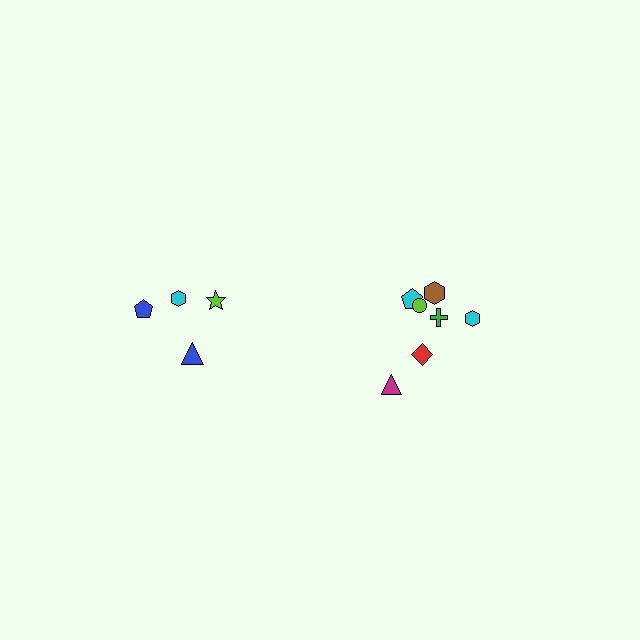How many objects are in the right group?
There are 7 objects.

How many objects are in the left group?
There are 4 objects.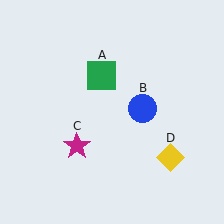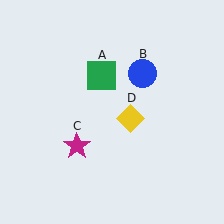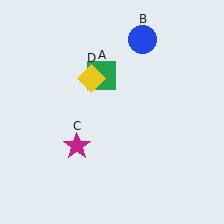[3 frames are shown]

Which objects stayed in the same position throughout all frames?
Green square (object A) and magenta star (object C) remained stationary.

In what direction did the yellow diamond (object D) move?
The yellow diamond (object D) moved up and to the left.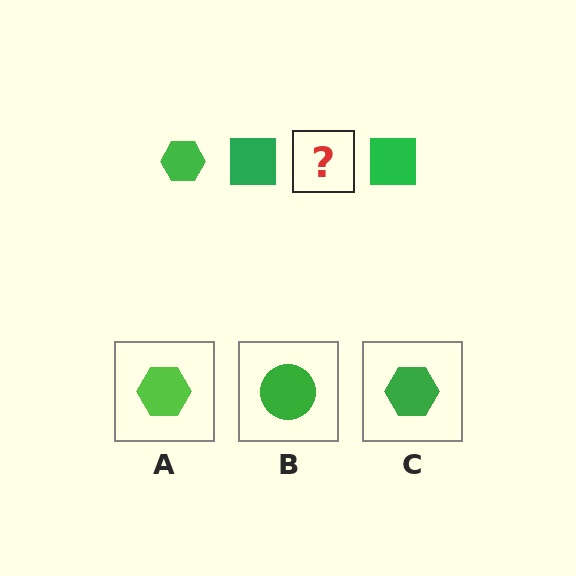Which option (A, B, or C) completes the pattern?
C.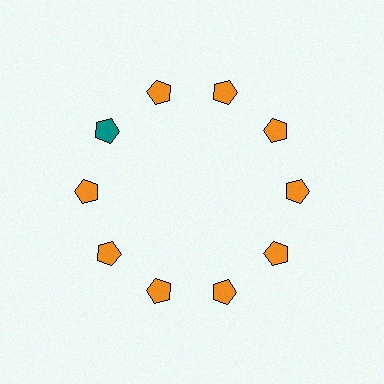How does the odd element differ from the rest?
It has a different color: teal instead of orange.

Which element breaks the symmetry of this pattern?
The teal pentagon at roughly the 10 o'clock position breaks the symmetry. All other shapes are orange pentagons.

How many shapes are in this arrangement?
There are 10 shapes arranged in a ring pattern.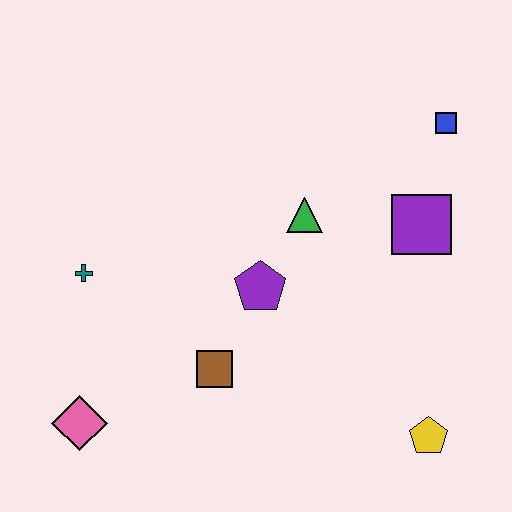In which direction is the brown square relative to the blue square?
The brown square is below the blue square.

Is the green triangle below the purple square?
No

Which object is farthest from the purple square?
The pink diamond is farthest from the purple square.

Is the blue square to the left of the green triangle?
No